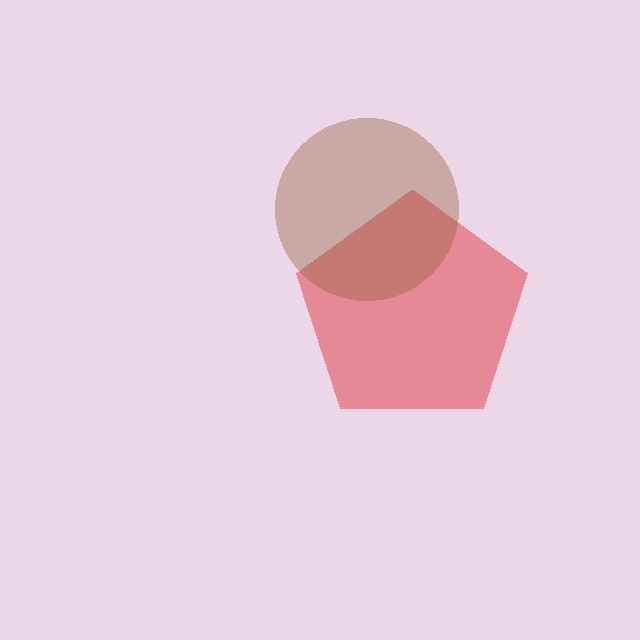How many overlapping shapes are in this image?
There are 2 overlapping shapes in the image.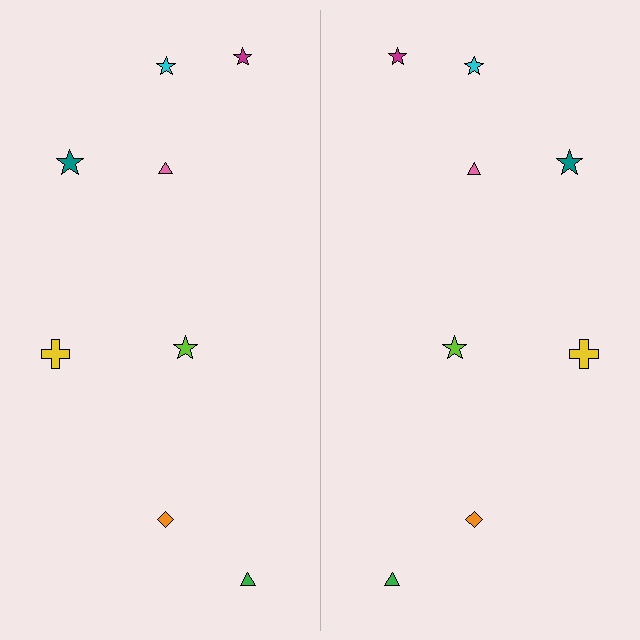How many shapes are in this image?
There are 16 shapes in this image.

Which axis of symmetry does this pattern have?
The pattern has a vertical axis of symmetry running through the center of the image.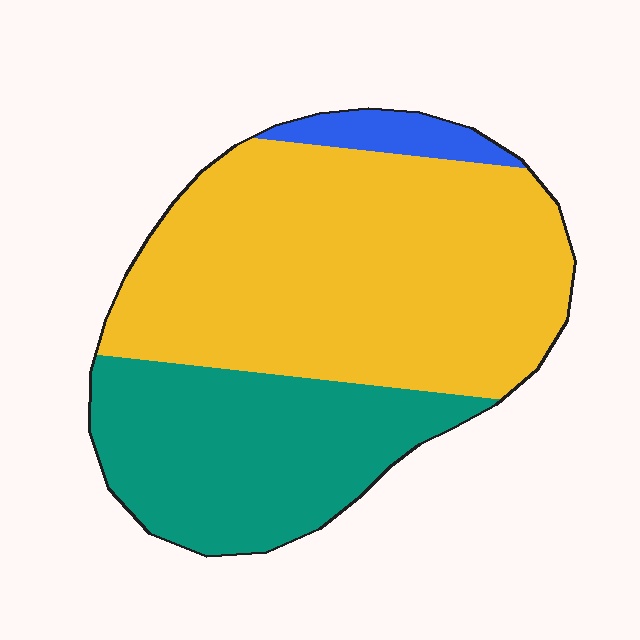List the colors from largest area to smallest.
From largest to smallest: yellow, teal, blue.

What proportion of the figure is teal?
Teal takes up about one third (1/3) of the figure.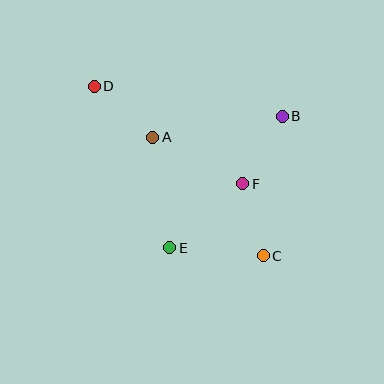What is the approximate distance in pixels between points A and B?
The distance between A and B is approximately 131 pixels.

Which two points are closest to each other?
Points C and F are closest to each other.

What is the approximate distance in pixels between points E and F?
The distance between E and F is approximately 98 pixels.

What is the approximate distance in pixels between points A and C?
The distance between A and C is approximately 162 pixels.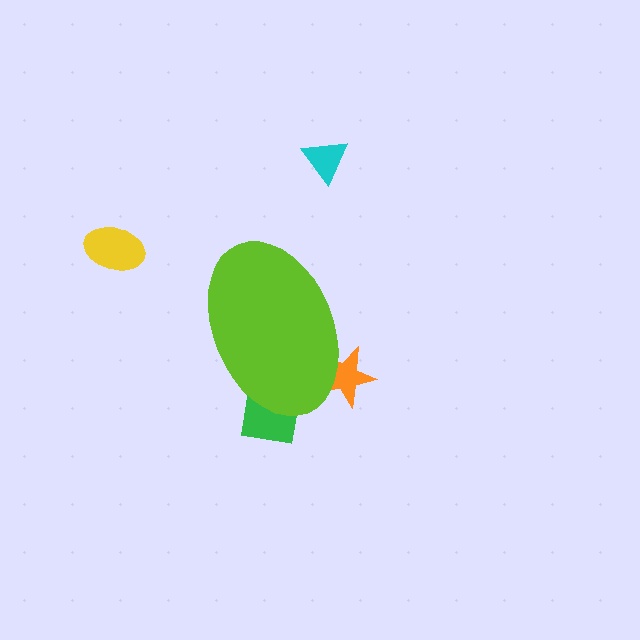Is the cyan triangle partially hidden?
No, the cyan triangle is fully visible.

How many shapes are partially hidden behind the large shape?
2 shapes are partially hidden.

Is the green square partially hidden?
Yes, the green square is partially hidden behind the lime ellipse.